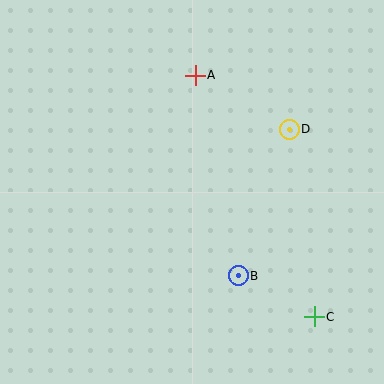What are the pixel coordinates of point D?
Point D is at (289, 129).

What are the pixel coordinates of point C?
Point C is at (314, 317).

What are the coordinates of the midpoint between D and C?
The midpoint between D and C is at (302, 223).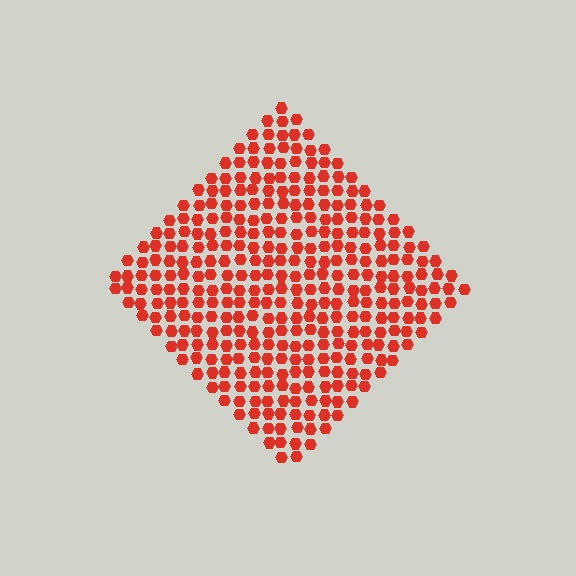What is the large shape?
The large shape is a diamond.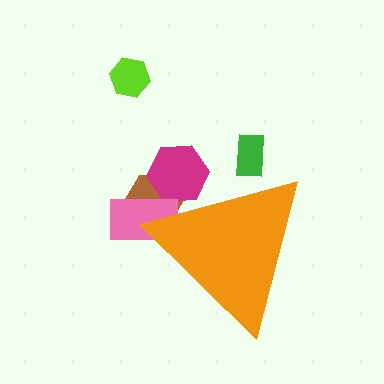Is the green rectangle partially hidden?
Yes, the green rectangle is partially hidden behind the orange triangle.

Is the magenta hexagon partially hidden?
Yes, the magenta hexagon is partially hidden behind the orange triangle.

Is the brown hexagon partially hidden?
Yes, the brown hexagon is partially hidden behind the orange triangle.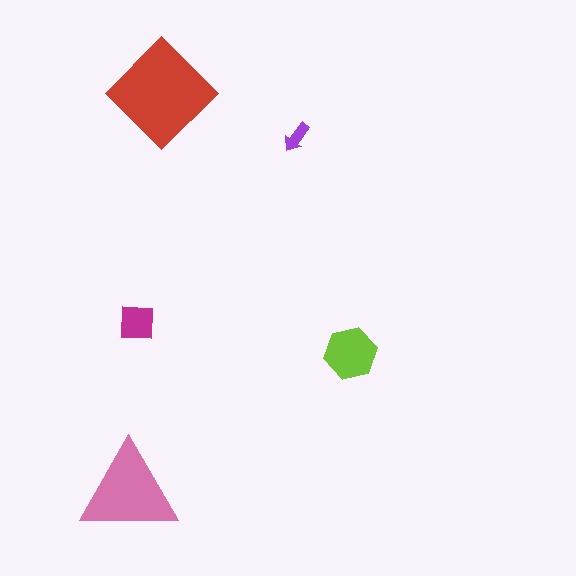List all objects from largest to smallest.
The red diamond, the pink triangle, the lime hexagon, the magenta square, the purple arrow.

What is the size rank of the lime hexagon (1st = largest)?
3rd.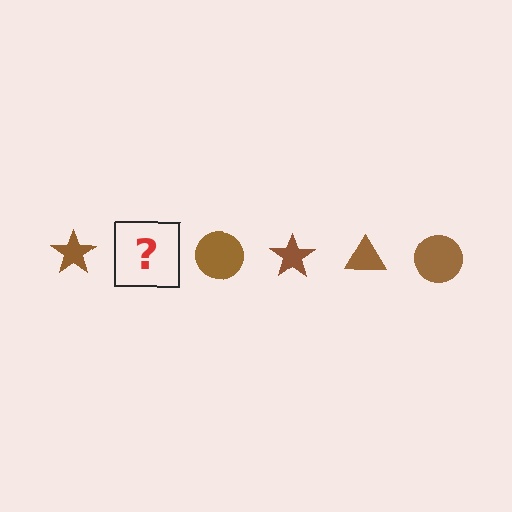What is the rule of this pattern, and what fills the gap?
The rule is that the pattern cycles through star, triangle, circle shapes in brown. The gap should be filled with a brown triangle.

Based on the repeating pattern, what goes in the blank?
The blank should be a brown triangle.